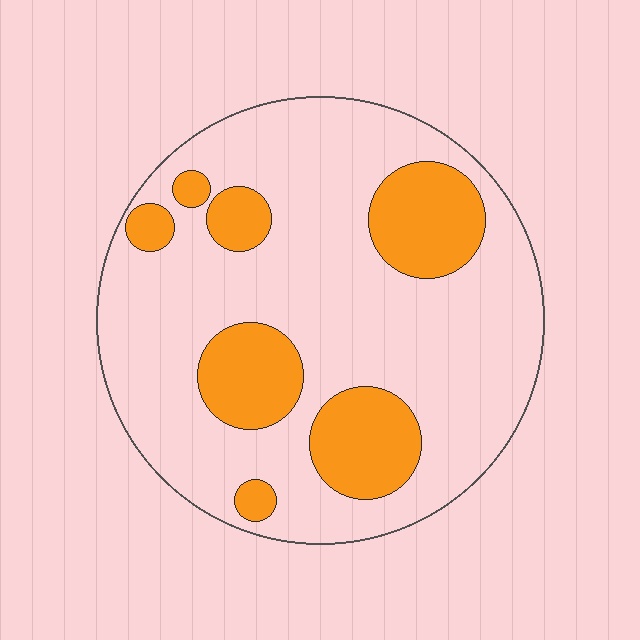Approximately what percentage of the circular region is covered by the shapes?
Approximately 25%.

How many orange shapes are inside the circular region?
7.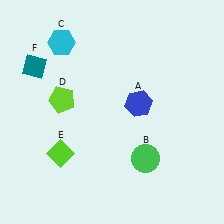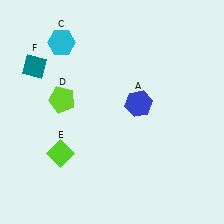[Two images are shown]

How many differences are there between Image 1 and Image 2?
There is 1 difference between the two images.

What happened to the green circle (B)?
The green circle (B) was removed in Image 2. It was in the bottom-right area of Image 1.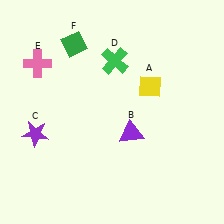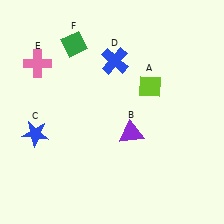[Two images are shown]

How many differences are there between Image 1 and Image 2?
There are 3 differences between the two images.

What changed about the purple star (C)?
In Image 1, C is purple. In Image 2, it changed to blue.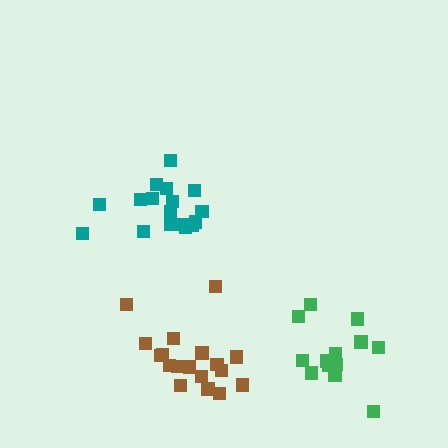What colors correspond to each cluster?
The clusters are colored: teal, green, brown.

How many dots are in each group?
Group 1: 17 dots, Group 2: 13 dots, Group 3: 18 dots (48 total).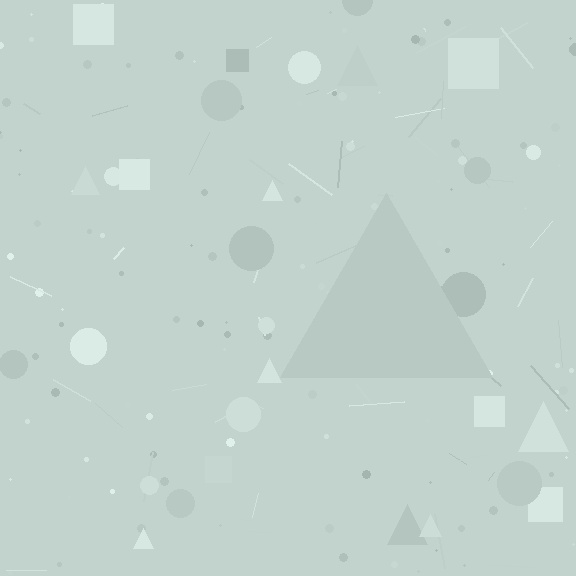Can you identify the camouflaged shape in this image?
The camouflaged shape is a triangle.